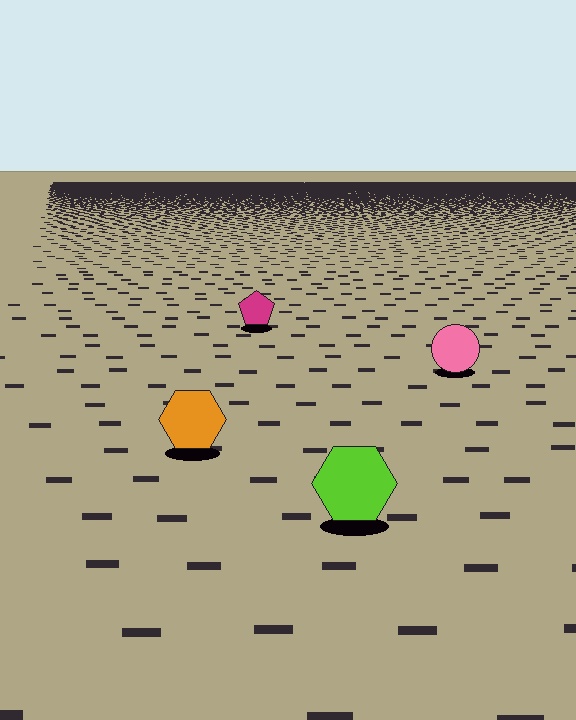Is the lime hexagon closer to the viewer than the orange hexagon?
Yes. The lime hexagon is closer — you can tell from the texture gradient: the ground texture is coarser near it.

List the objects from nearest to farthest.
From nearest to farthest: the lime hexagon, the orange hexagon, the pink circle, the magenta pentagon.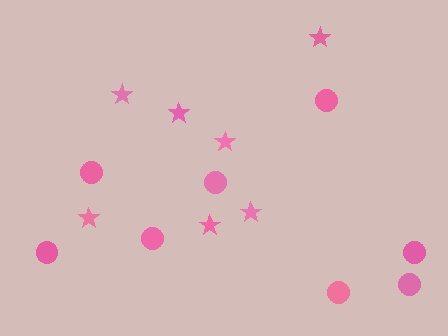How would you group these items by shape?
There are 2 groups: one group of stars (7) and one group of circles (8).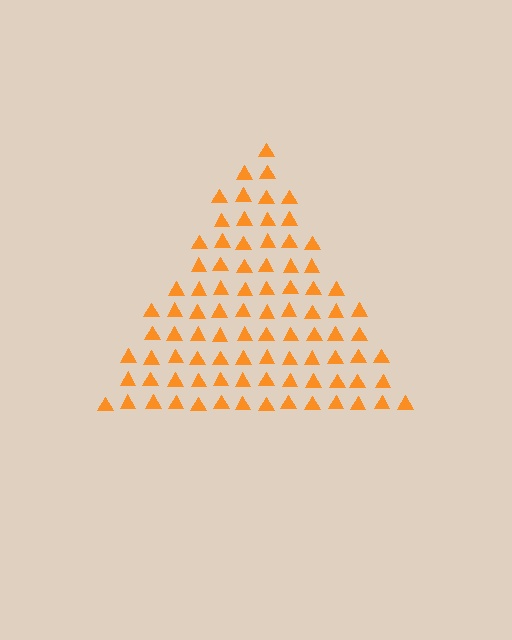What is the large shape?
The large shape is a triangle.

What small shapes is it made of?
It is made of small triangles.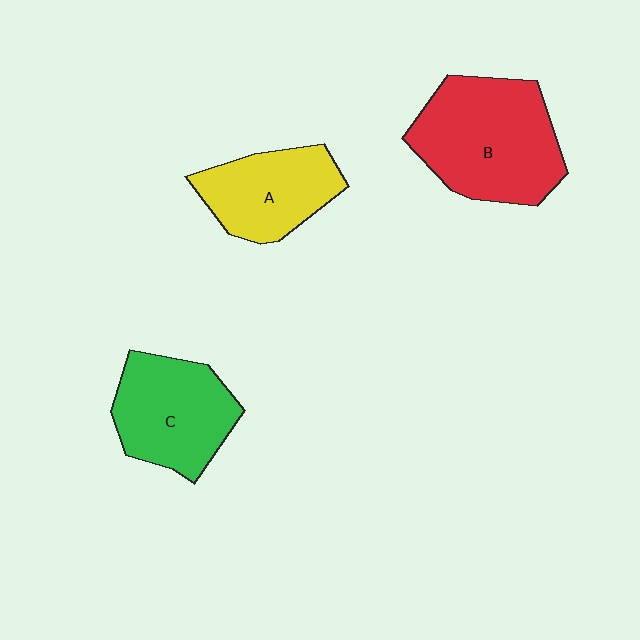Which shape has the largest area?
Shape B (red).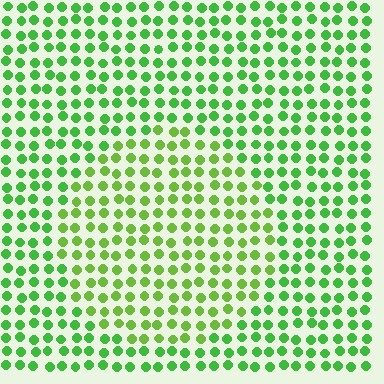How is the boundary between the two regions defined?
The boundary is defined purely by a slight shift in hue (about 22 degrees). Spacing, size, and orientation are identical on both sides.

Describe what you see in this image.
The image is filled with small green elements in a uniform arrangement. A circle-shaped region is visible where the elements are tinted to a slightly different hue, forming a subtle color boundary.